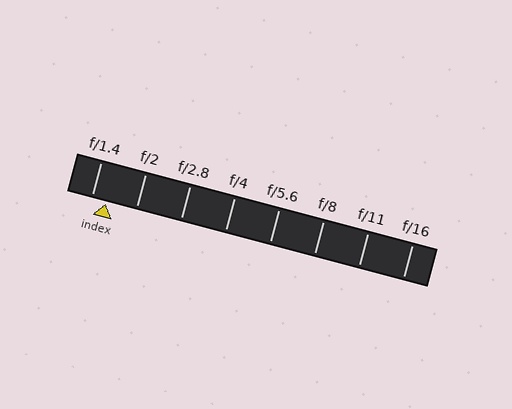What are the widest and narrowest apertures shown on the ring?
The widest aperture shown is f/1.4 and the narrowest is f/16.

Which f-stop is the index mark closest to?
The index mark is closest to f/1.4.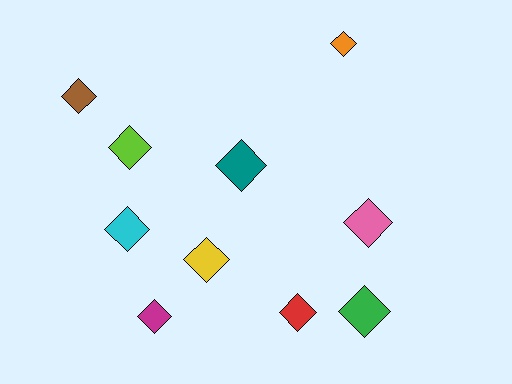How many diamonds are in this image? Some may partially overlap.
There are 10 diamonds.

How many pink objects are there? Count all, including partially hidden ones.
There is 1 pink object.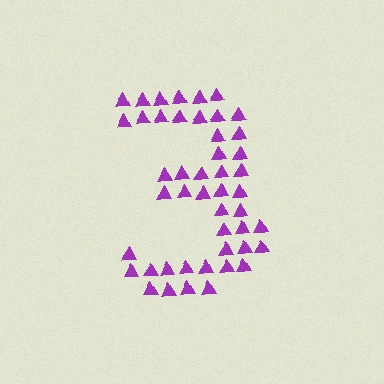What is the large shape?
The large shape is the digit 3.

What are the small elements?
The small elements are triangles.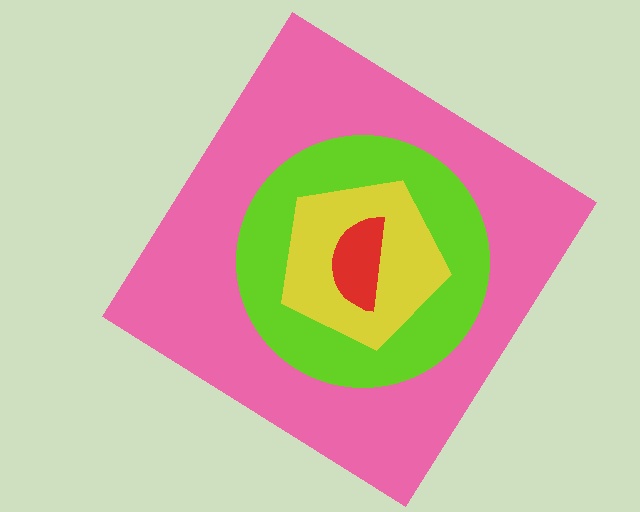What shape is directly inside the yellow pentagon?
The red semicircle.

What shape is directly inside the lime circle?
The yellow pentagon.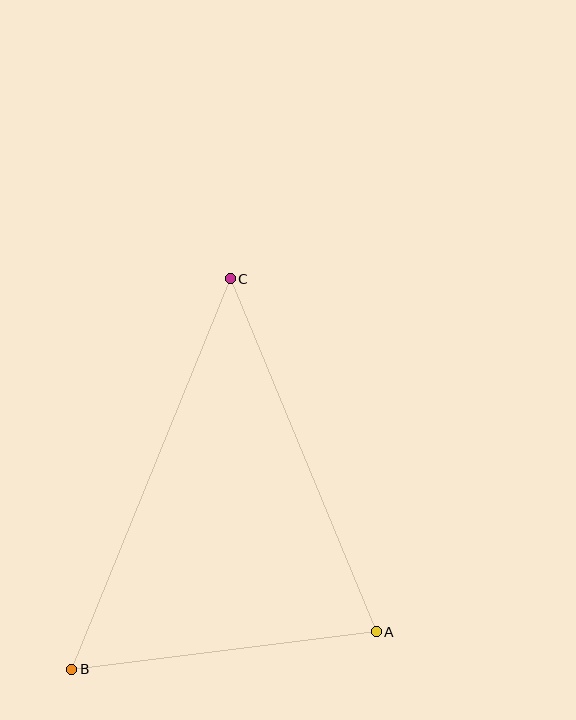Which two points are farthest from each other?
Points B and C are farthest from each other.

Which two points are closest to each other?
Points A and B are closest to each other.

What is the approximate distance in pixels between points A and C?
The distance between A and C is approximately 382 pixels.